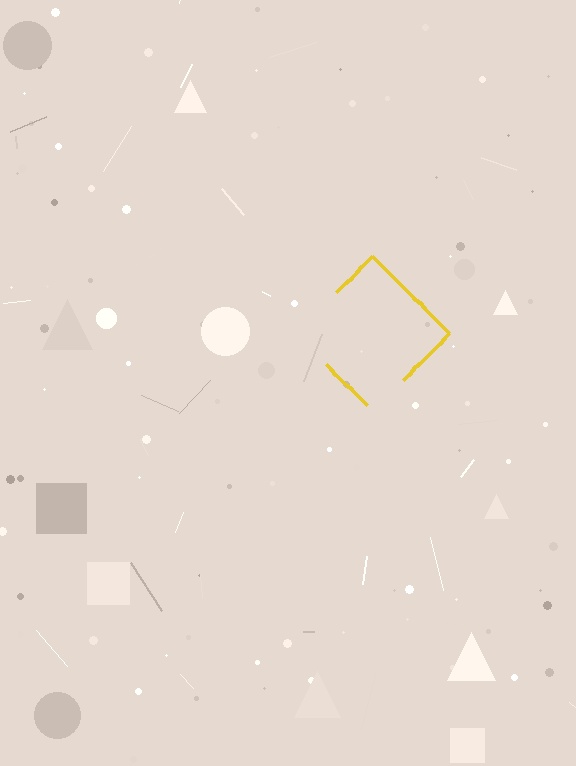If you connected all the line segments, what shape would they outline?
They would outline a diamond.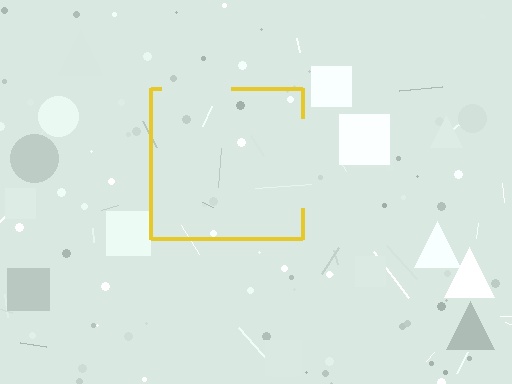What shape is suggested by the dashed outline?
The dashed outline suggests a square.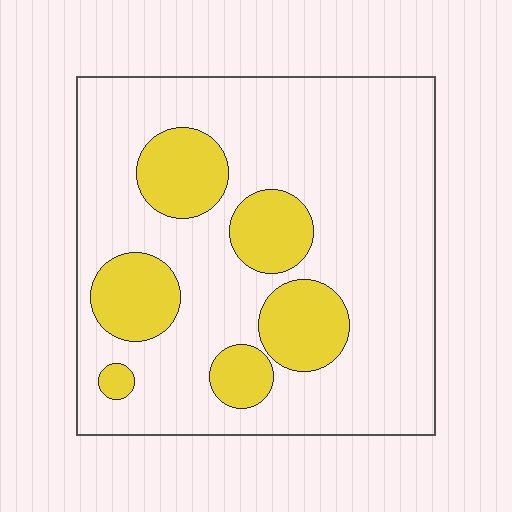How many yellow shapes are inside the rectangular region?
6.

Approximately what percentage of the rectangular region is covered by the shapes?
Approximately 25%.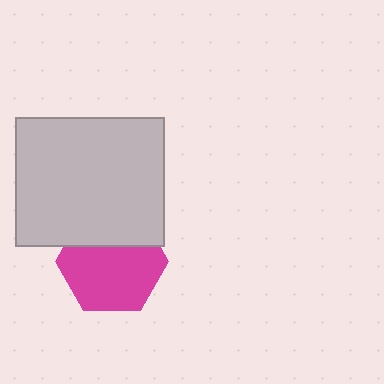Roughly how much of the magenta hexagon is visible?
Most of it is visible (roughly 67%).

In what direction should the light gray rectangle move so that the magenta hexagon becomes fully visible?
The light gray rectangle should move up. That is the shortest direction to clear the overlap and leave the magenta hexagon fully visible.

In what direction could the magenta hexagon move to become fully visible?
The magenta hexagon could move down. That would shift it out from behind the light gray rectangle entirely.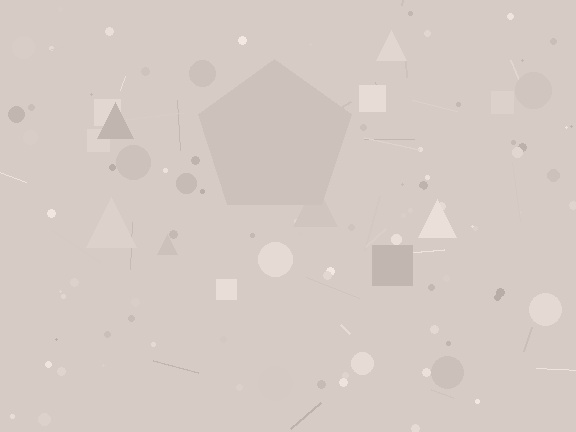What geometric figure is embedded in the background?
A pentagon is embedded in the background.